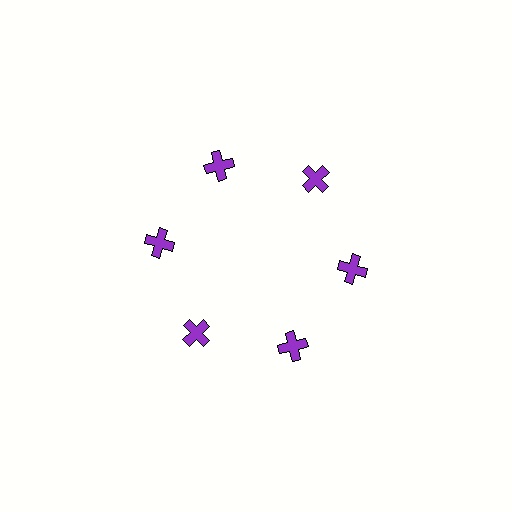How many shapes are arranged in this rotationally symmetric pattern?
There are 6 shapes, arranged in 6 groups of 1.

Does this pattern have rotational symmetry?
Yes, this pattern has 6-fold rotational symmetry. It looks the same after rotating 60 degrees around the center.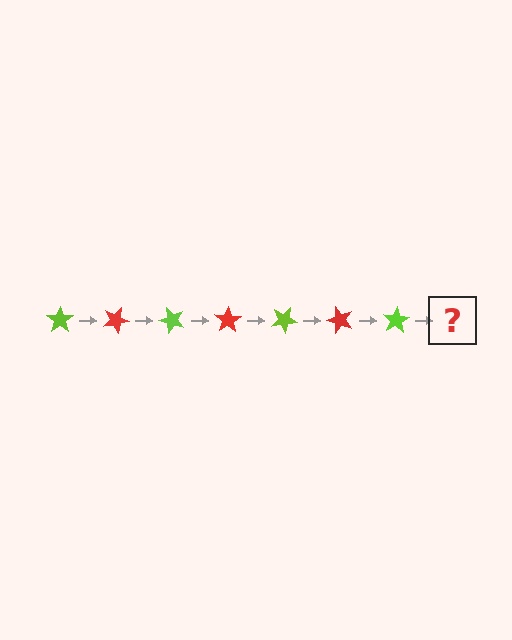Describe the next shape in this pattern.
It should be a red star, rotated 175 degrees from the start.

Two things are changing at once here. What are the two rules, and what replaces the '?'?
The two rules are that it rotates 25 degrees each step and the color cycles through lime and red. The '?' should be a red star, rotated 175 degrees from the start.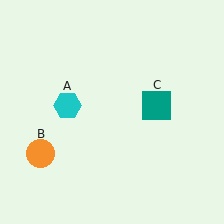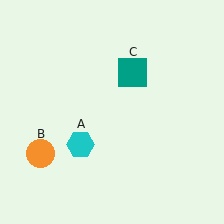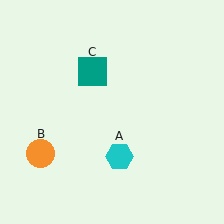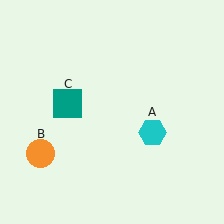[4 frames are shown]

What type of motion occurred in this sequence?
The cyan hexagon (object A), teal square (object C) rotated counterclockwise around the center of the scene.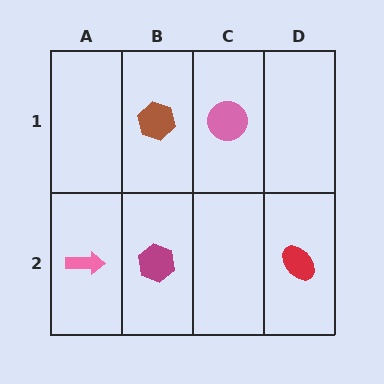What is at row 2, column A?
A pink arrow.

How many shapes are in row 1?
2 shapes.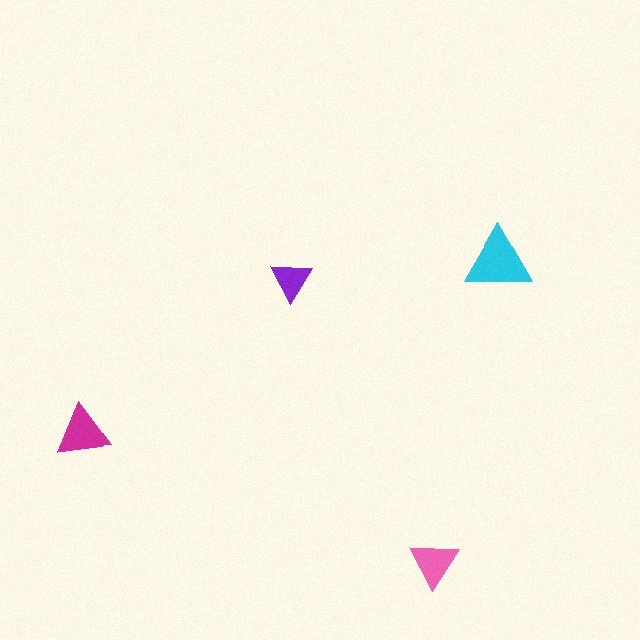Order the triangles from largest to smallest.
the cyan one, the magenta one, the pink one, the purple one.